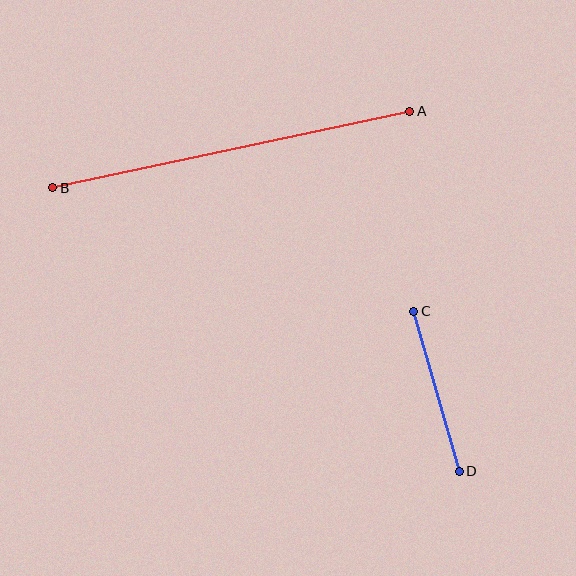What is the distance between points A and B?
The distance is approximately 365 pixels.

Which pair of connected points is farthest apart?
Points A and B are farthest apart.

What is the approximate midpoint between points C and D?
The midpoint is at approximately (437, 391) pixels.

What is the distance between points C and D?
The distance is approximately 166 pixels.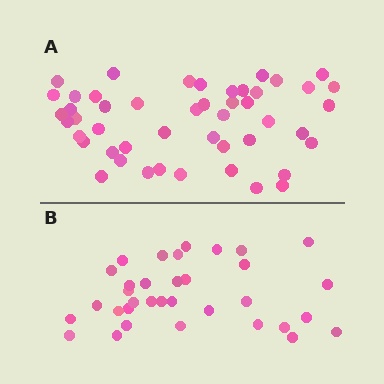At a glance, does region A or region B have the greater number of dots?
Region A (the top region) has more dots.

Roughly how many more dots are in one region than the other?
Region A has approximately 15 more dots than region B.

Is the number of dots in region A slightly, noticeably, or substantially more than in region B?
Region A has noticeably more, but not dramatically so. The ratio is roughly 1.4 to 1.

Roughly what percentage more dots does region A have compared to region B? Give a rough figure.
About 40% more.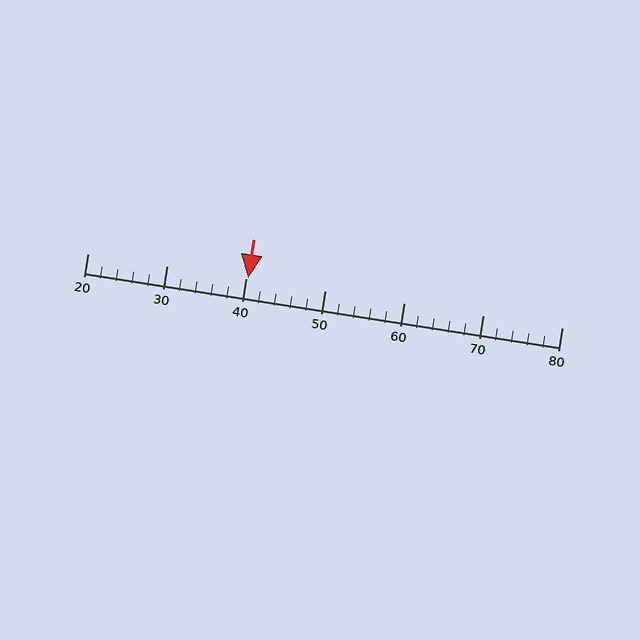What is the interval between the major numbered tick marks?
The major tick marks are spaced 10 units apart.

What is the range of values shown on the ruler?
The ruler shows values from 20 to 80.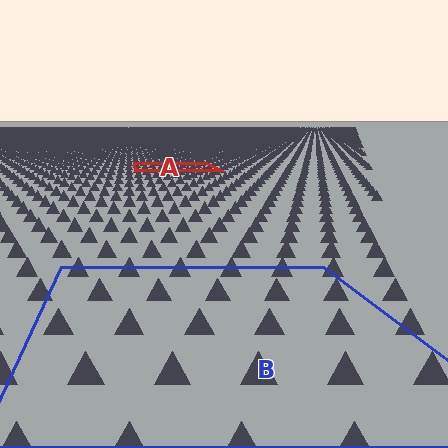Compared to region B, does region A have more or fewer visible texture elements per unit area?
Region A has more texture elements per unit area — they are packed more densely because it is farther away.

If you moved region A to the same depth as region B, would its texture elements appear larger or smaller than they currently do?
They would appear larger. At a closer depth, the same texture elements are projected at a bigger on-screen size.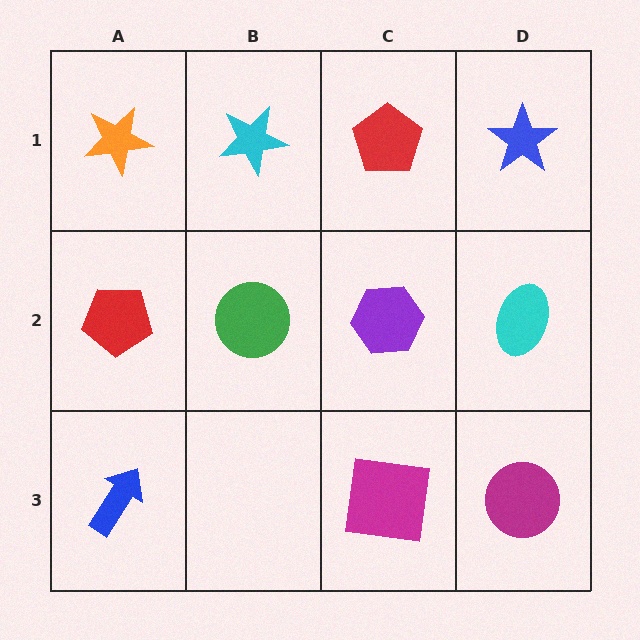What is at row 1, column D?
A blue star.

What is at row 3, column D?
A magenta circle.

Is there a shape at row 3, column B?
No, that cell is empty.